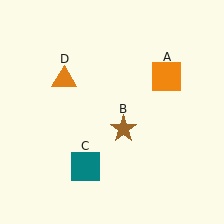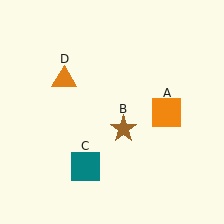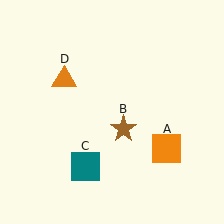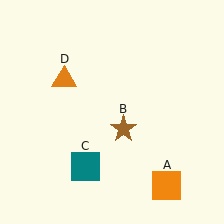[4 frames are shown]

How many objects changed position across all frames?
1 object changed position: orange square (object A).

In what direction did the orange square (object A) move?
The orange square (object A) moved down.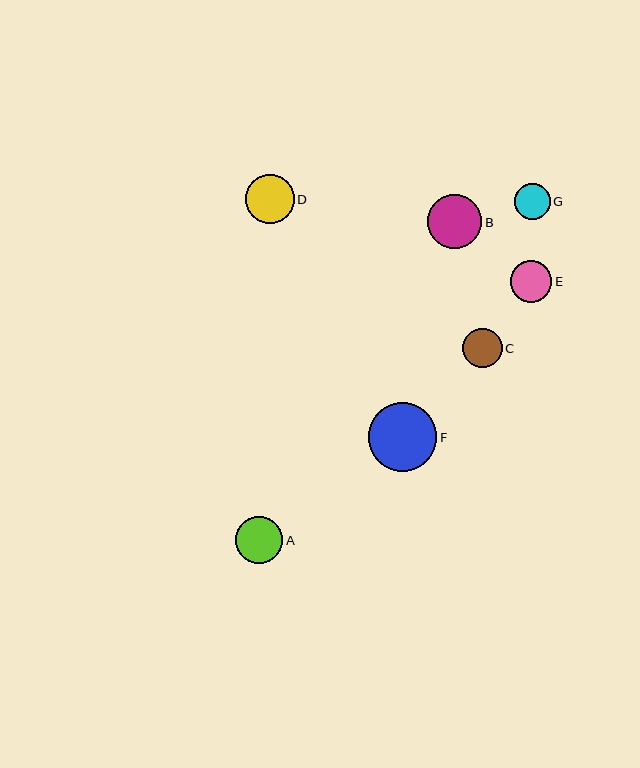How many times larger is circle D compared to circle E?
Circle D is approximately 1.2 times the size of circle E.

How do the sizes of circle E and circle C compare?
Circle E and circle C are approximately the same size.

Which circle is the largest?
Circle F is the largest with a size of approximately 69 pixels.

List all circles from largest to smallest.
From largest to smallest: F, B, D, A, E, C, G.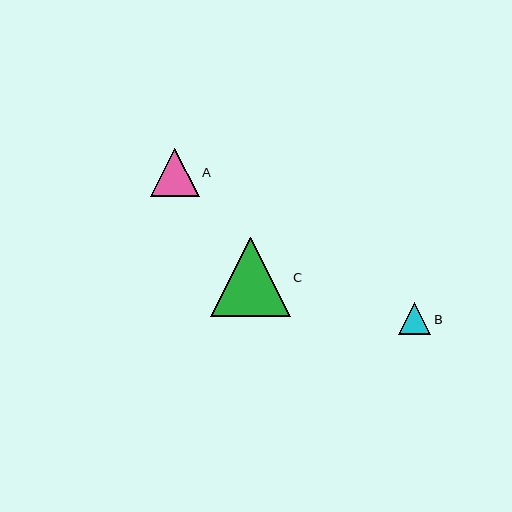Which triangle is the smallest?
Triangle B is the smallest with a size of approximately 32 pixels.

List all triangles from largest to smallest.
From largest to smallest: C, A, B.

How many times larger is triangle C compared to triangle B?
Triangle C is approximately 2.5 times the size of triangle B.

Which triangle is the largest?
Triangle C is the largest with a size of approximately 79 pixels.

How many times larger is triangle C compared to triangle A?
Triangle C is approximately 1.6 times the size of triangle A.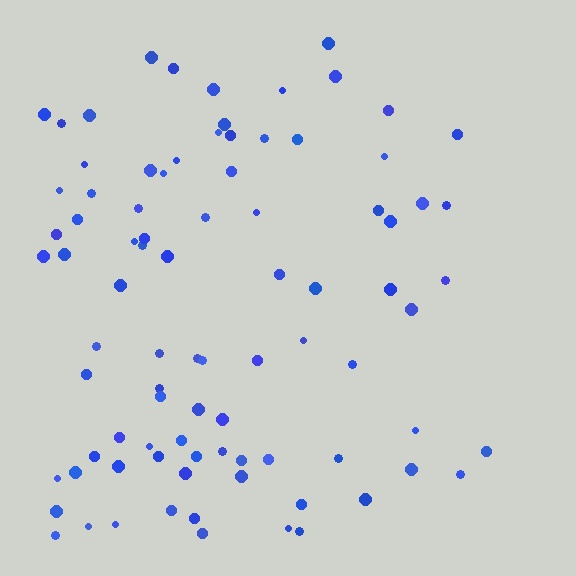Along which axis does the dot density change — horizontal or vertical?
Horizontal.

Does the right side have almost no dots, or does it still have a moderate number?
Still a moderate number, just noticeably fewer than the left.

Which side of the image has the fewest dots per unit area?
The right.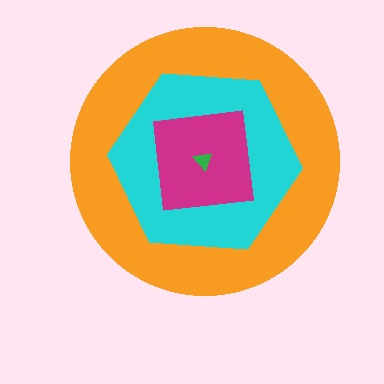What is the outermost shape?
The orange circle.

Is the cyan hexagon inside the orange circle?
Yes.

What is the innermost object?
The green triangle.